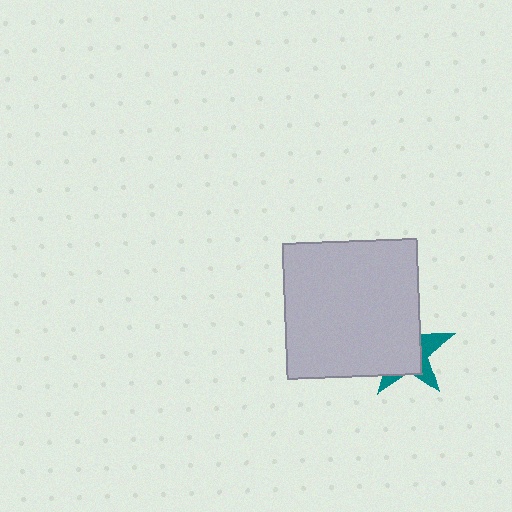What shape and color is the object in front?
The object in front is a light gray square.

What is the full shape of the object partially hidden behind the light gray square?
The partially hidden object is a teal star.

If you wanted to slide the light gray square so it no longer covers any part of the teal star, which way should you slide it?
Slide it toward the upper-left — that is the most direct way to separate the two shapes.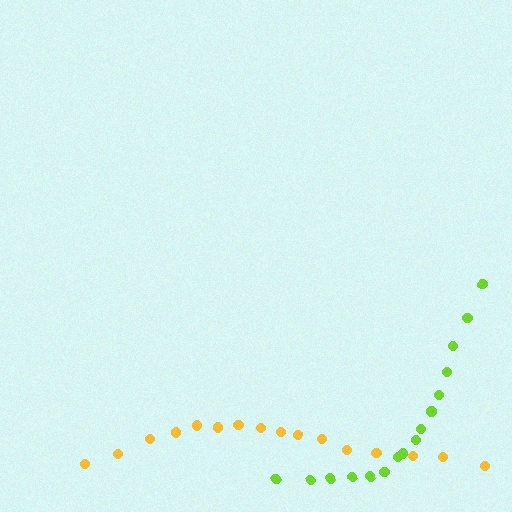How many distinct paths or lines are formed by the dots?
There are 2 distinct paths.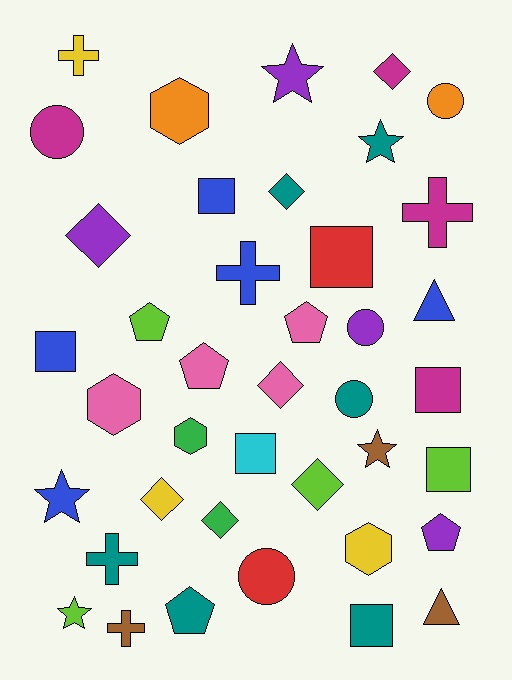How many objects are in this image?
There are 40 objects.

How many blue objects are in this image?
There are 5 blue objects.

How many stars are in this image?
There are 5 stars.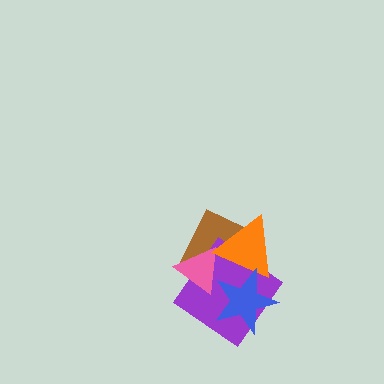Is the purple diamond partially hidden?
Yes, it is partially covered by another shape.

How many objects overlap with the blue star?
4 objects overlap with the blue star.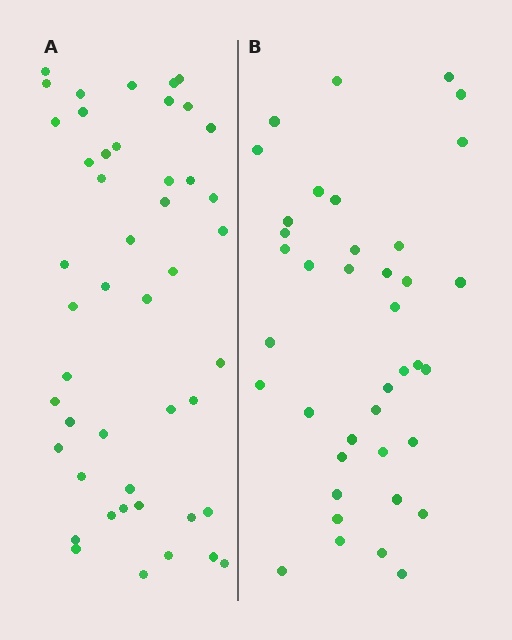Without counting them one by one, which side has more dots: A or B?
Region A (the left region) has more dots.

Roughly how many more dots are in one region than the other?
Region A has roughly 8 or so more dots than region B.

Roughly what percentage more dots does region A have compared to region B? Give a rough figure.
About 20% more.